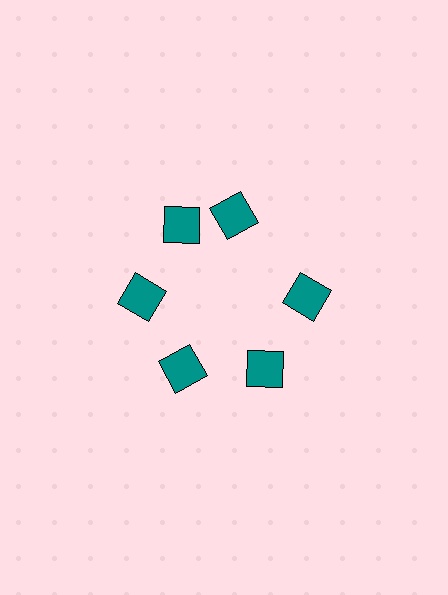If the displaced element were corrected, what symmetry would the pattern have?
It would have 6-fold rotational symmetry — the pattern would map onto itself every 60 degrees.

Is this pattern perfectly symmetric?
No. The 6 teal squares are arranged in a ring, but one element near the 1 o'clock position is rotated out of alignment along the ring, breaking the 6-fold rotational symmetry.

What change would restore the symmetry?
The symmetry would be restored by rotating it back into even spacing with its neighbors so that all 6 squares sit at equal angles and equal distance from the center.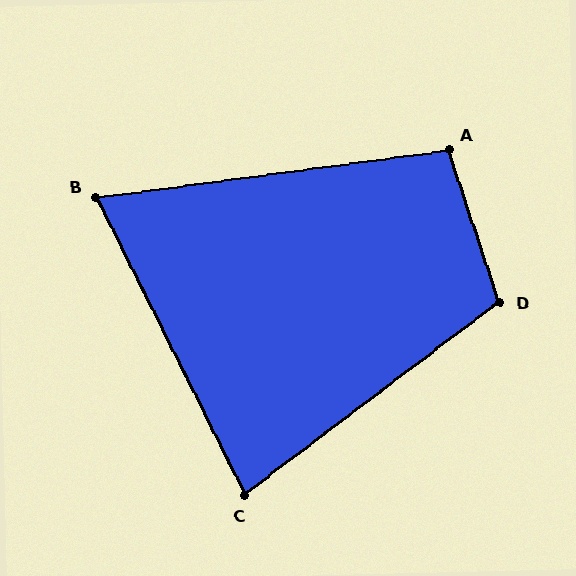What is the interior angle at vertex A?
Approximately 101 degrees (obtuse).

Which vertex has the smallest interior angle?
B, at approximately 71 degrees.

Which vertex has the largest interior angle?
D, at approximately 109 degrees.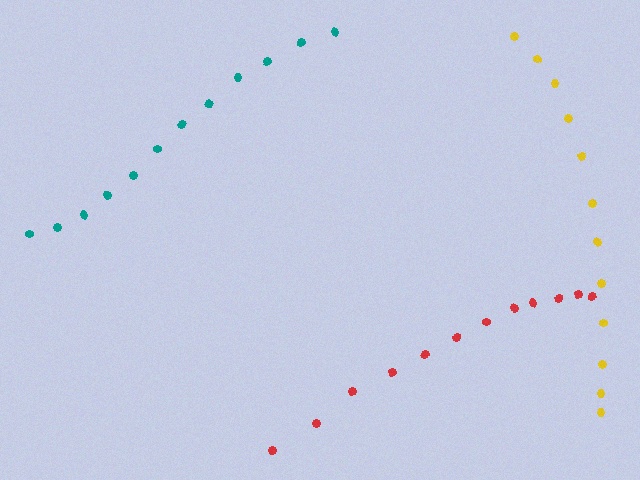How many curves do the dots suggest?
There are 3 distinct paths.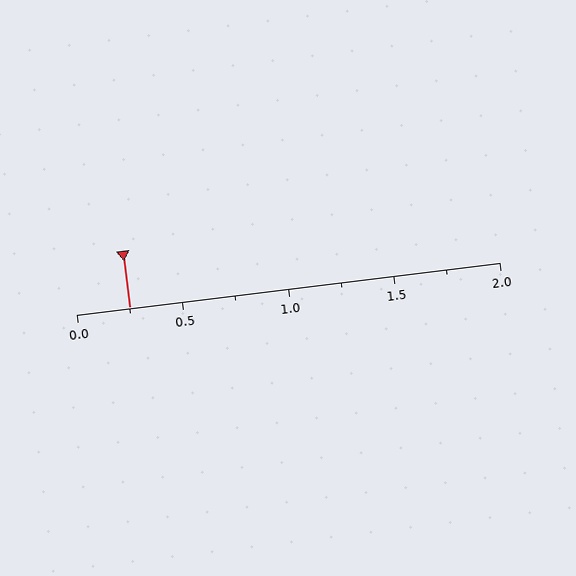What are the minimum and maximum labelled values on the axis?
The axis runs from 0.0 to 2.0.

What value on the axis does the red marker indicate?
The marker indicates approximately 0.25.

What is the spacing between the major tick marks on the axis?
The major ticks are spaced 0.5 apart.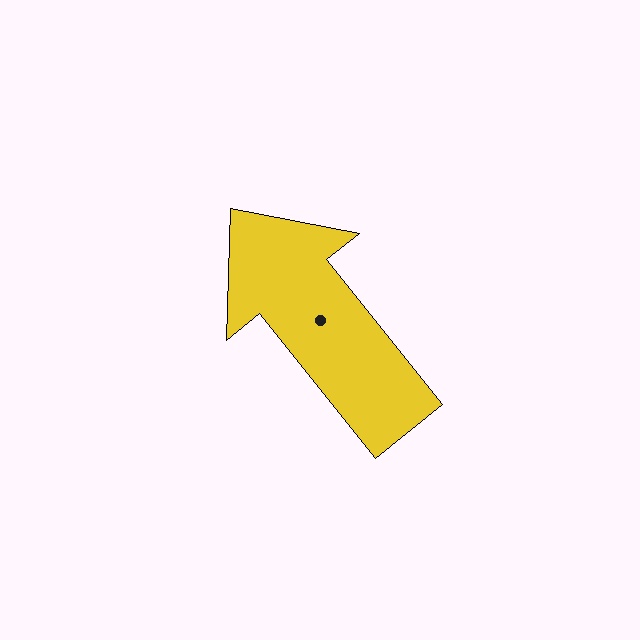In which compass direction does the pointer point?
Northwest.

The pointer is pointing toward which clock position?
Roughly 11 o'clock.